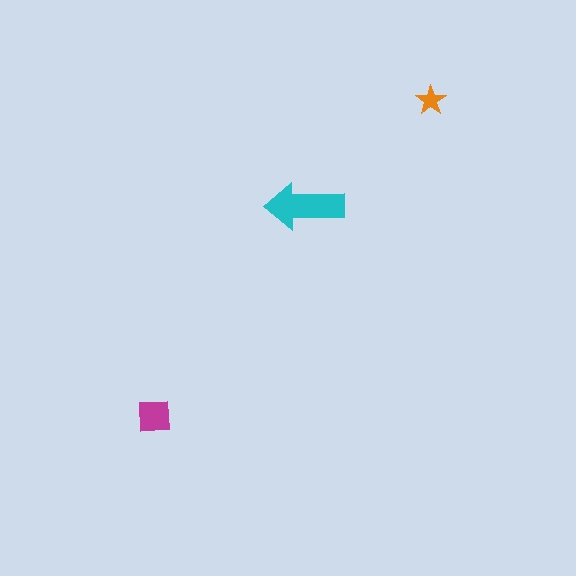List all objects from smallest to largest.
The orange star, the magenta square, the cyan arrow.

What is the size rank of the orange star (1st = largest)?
3rd.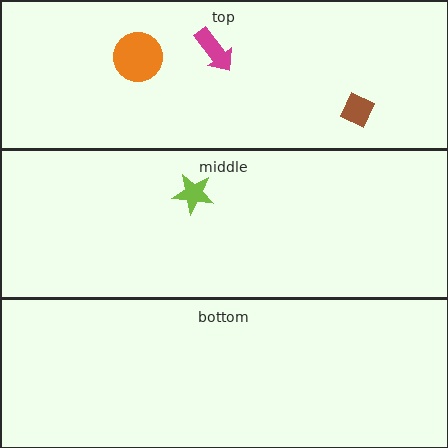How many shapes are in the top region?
3.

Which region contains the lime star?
The middle region.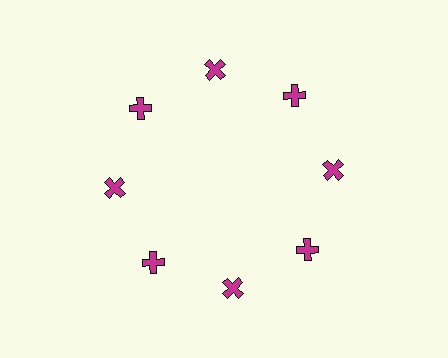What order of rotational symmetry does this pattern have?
This pattern has 8-fold rotational symmetry.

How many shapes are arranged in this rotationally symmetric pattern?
There are 8 shapes, arranged in 8 groups of 1.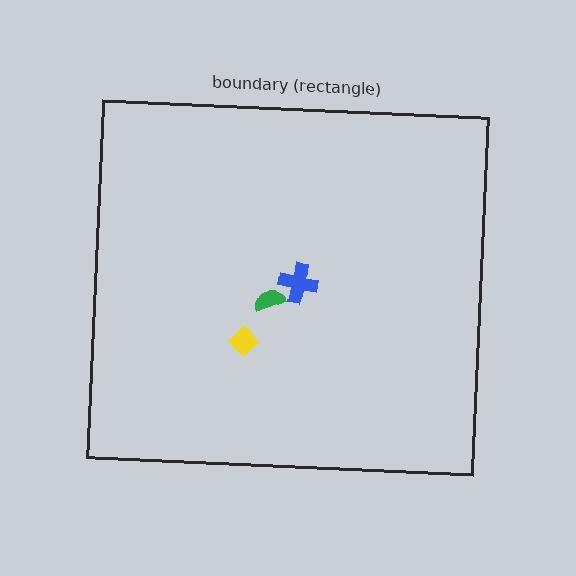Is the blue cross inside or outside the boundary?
Inside.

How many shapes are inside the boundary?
3 inside, 0 outside.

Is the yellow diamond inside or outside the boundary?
Inside.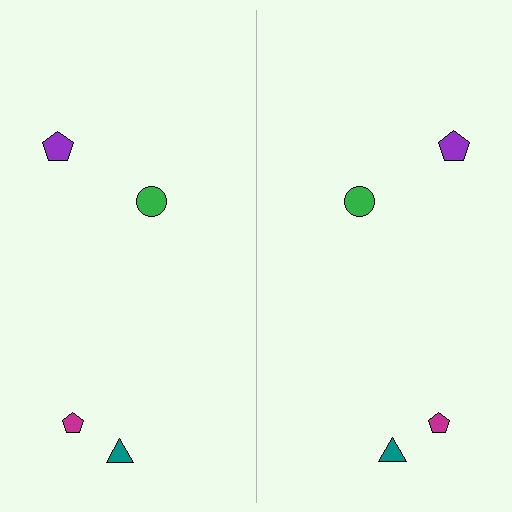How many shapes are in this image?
There are 8 shapes in this image.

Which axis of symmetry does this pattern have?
The pattern has a vertical axis of symmetry running through the center of the image.